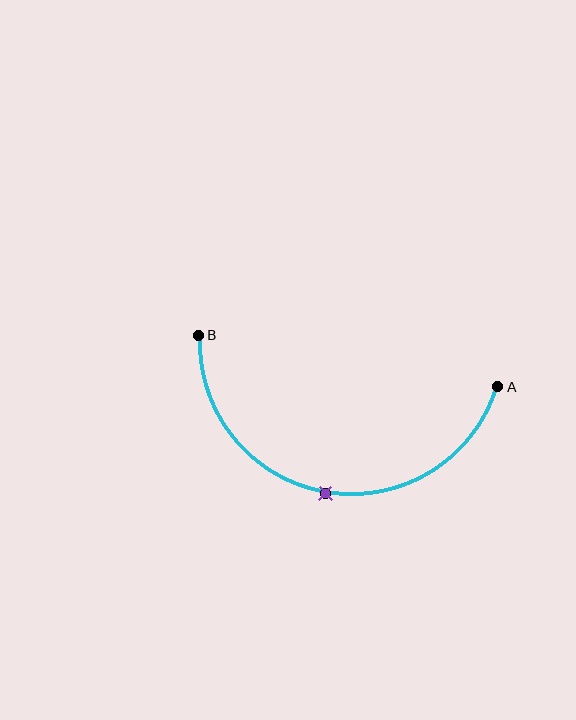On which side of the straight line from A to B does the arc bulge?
The arc bulges below the straight line connecting A and B.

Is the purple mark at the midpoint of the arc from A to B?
Yes. The purple mark lies on the arc at equal arc-length from both A and B — it is the arc midpoint.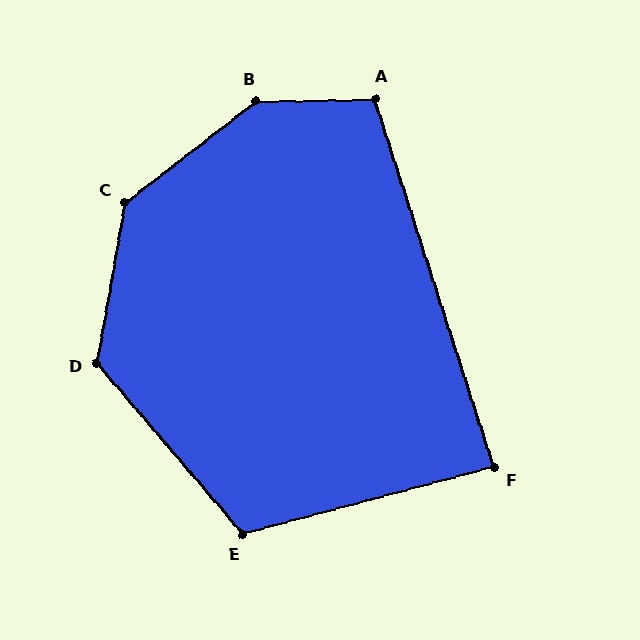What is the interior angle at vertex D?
Approximately 129 degrees (obtuse).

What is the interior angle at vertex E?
Approximately 116 degrees (obtuse).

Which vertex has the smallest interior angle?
F, at approximately 87 degrees.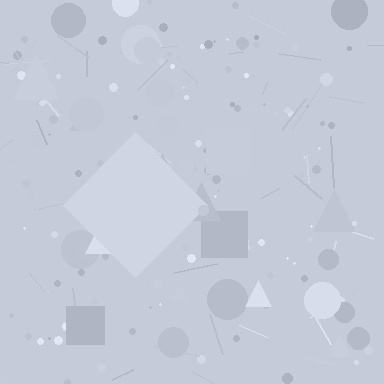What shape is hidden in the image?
A diamond is hidden in the image.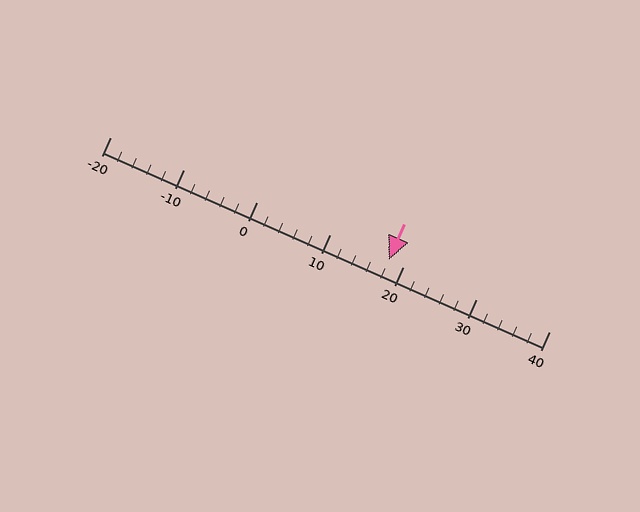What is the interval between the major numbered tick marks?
The major tick marks are spaced 10 units apart.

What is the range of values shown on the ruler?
The ruler shows values from -20 to 40.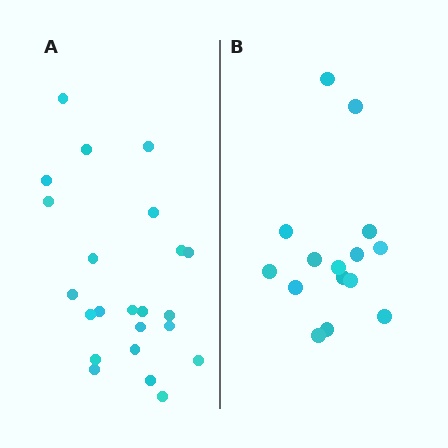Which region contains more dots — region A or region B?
Region A (the left region) has more dots.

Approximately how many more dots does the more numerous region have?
Region A has roughly 8 or so more dots than region B.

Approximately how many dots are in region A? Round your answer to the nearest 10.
About 20 dots. (The exact count is 23, which rounds to 20.)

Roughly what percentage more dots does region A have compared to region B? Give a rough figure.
About 55% more.